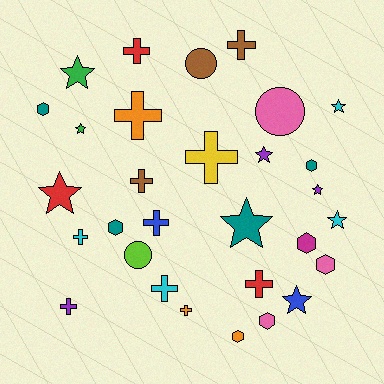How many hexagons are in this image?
There are 7 hexagons.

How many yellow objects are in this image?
There is 1 yellow object.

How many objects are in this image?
There are 30 objects.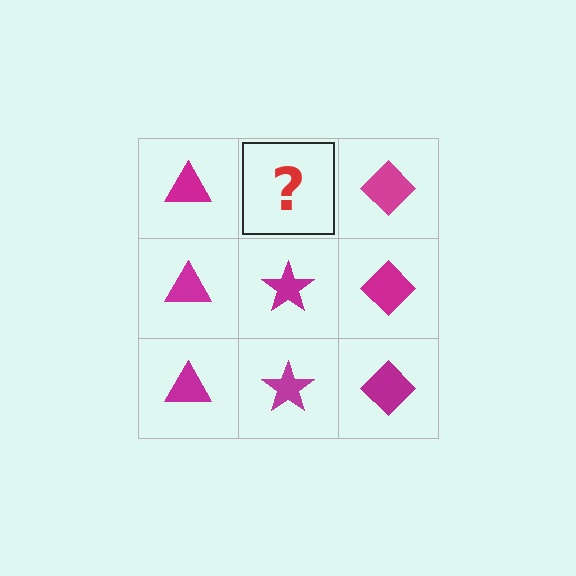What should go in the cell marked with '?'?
The missing cell should contain a magenta star.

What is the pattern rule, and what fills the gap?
The rule is that each column has a consistent shape. The gap should be filled with a magenta star.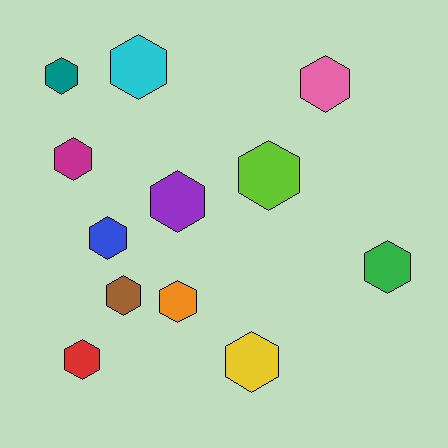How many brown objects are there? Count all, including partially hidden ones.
There is 1 brown object.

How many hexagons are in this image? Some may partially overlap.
There are 12 hexagons.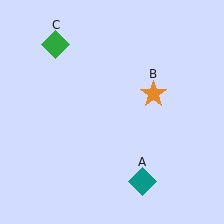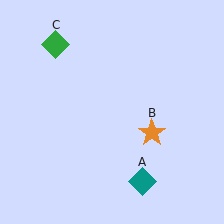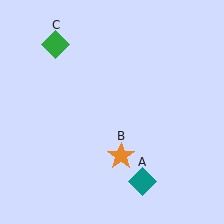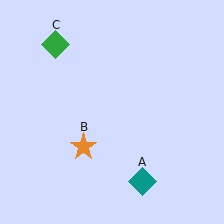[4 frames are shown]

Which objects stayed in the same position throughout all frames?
Teal diamond (object A) and green diamond (object C) remained stationary.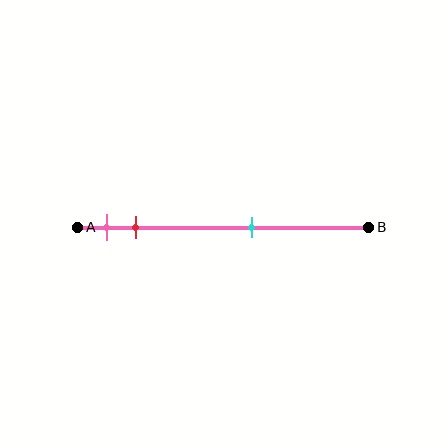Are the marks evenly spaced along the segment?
No, the marks are not evenly spaced.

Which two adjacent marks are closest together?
The pink and red marks are the closest adjacent pair.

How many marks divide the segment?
There are 3 marks dividing the segment.